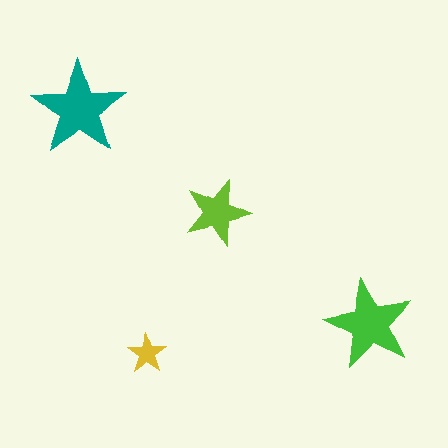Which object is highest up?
The teal star is topmost.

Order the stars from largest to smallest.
the teal one, the green one, the lime one, the yellow one.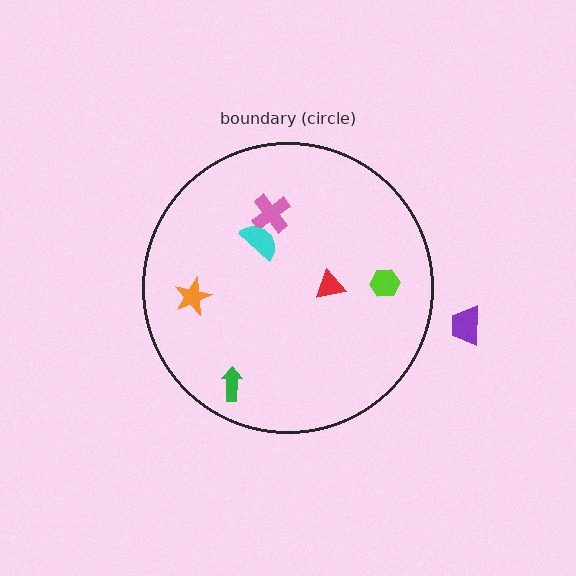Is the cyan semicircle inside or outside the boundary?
Inside.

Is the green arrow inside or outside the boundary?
Inside.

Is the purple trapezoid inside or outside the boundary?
Outside.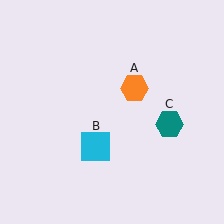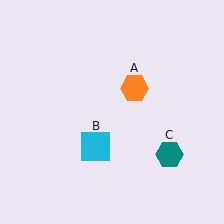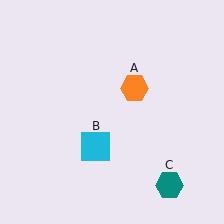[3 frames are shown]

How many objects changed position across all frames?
1 object changed position: teal hexagon (object C).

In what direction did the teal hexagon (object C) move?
The teal hexagon (object C) moved down.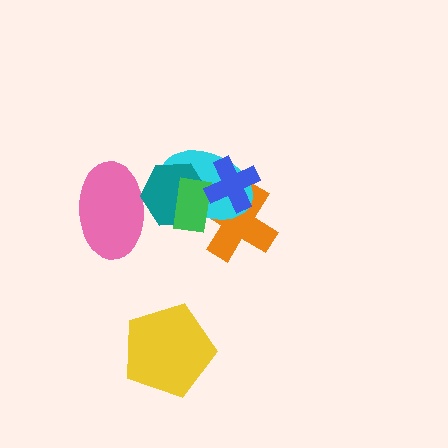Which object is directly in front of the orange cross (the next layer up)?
The cyan ellipse is directly in front of the orange cross.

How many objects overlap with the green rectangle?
4 objects overlap with the green rectangle.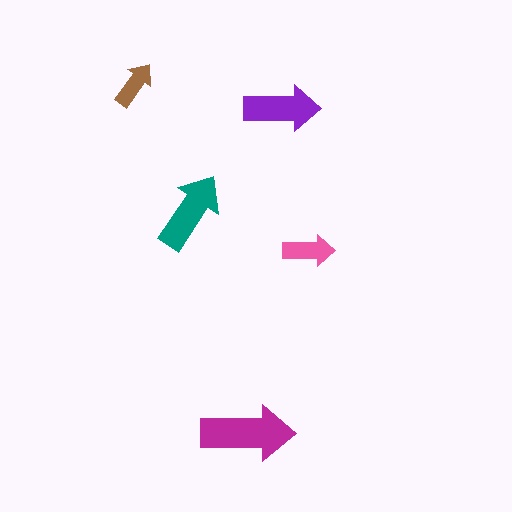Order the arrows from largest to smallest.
the magenta one, the teal one, the purple one, the pink one, the brown one.